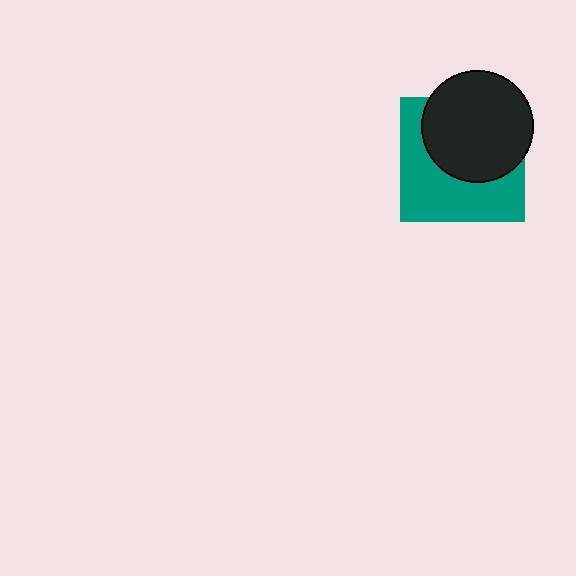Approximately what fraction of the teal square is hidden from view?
Roughly 50% of the teal square is hidden behind the black circle.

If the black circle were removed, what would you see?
You would see the complete teal square.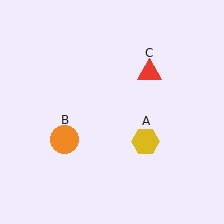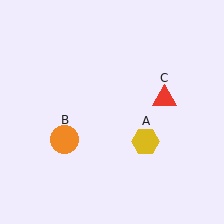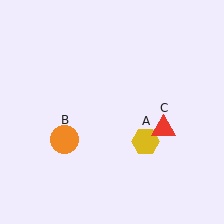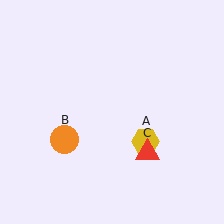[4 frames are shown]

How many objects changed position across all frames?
1 object changed position: red triangle (object C).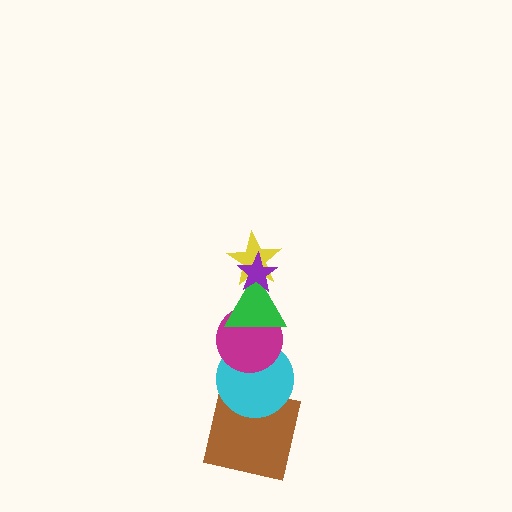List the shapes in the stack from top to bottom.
From top to bottom: the purple star, the yellow star, the green triangle, the magenta circle, the cyan circle, the brown square.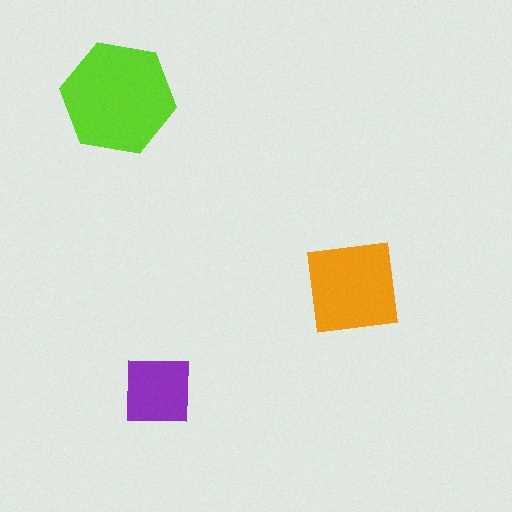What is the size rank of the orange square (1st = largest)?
2nd.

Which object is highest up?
The lime hexagon is topmost.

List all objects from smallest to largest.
The purple square, the orange square, the lime hexagon.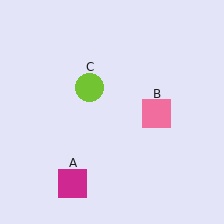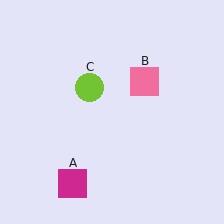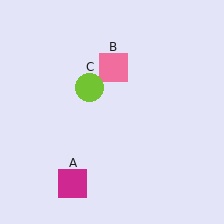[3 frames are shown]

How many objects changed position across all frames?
1 object changed position: pink square (object B).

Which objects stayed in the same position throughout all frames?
Magenta square (object A) and lime circle (object C) remained stationary.